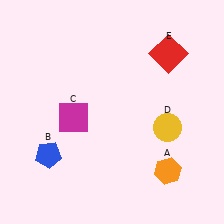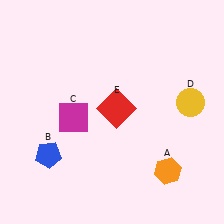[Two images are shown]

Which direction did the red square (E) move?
The red square (E) moved down.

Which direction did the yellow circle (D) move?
The yellow circle (D) moved up.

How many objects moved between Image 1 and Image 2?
2 objects moved between the two images.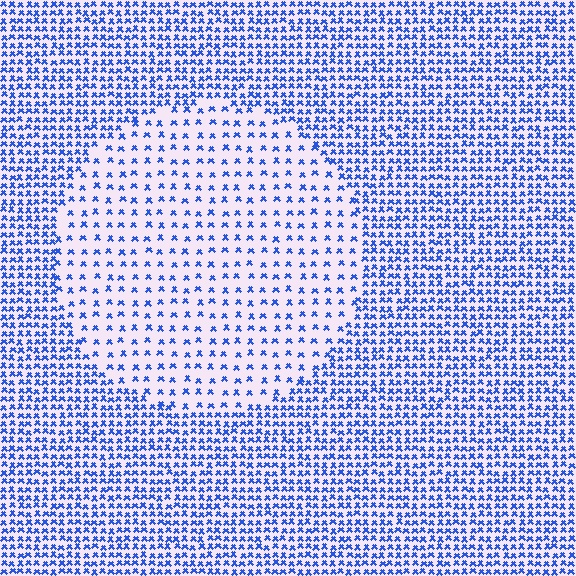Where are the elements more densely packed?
The elements are more densely packed outside the circle boundary.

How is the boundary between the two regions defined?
The boundary is defined by a change in element density (approximately 2.4x ratio). All elements are the same color, size, and shape.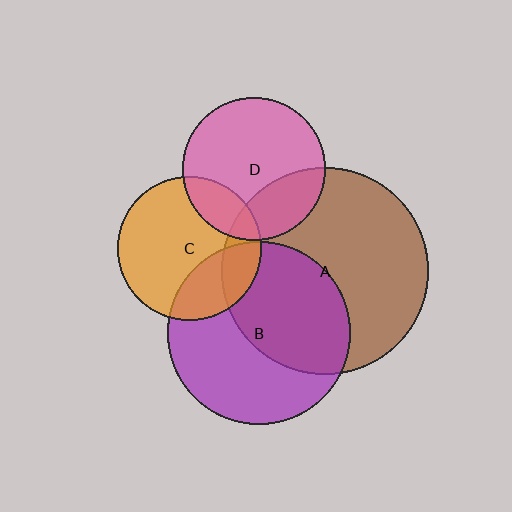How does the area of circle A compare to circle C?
Approximately 2.0 times.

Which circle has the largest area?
Circle A (brown).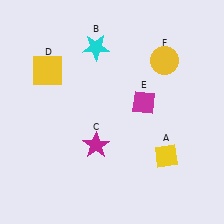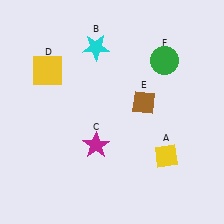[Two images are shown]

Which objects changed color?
E changed from magenta to brown. F changed from yellow to green.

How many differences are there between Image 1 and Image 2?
There are 2 differences between the two images.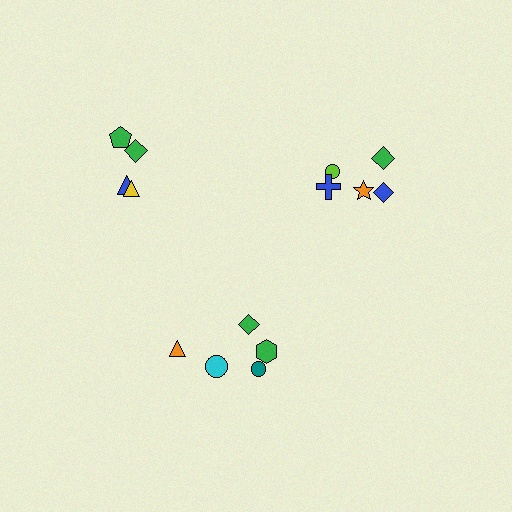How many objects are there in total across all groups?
There are 15 objects.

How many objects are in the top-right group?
There are 6 objects.